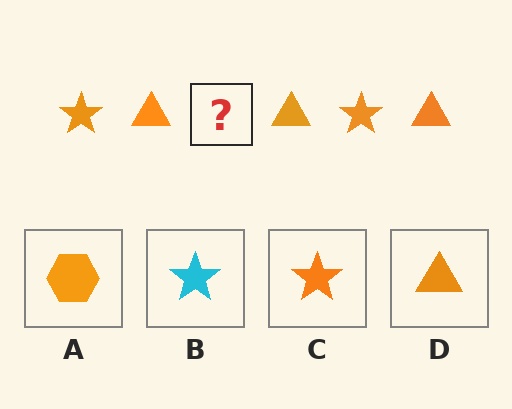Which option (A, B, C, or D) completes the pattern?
C.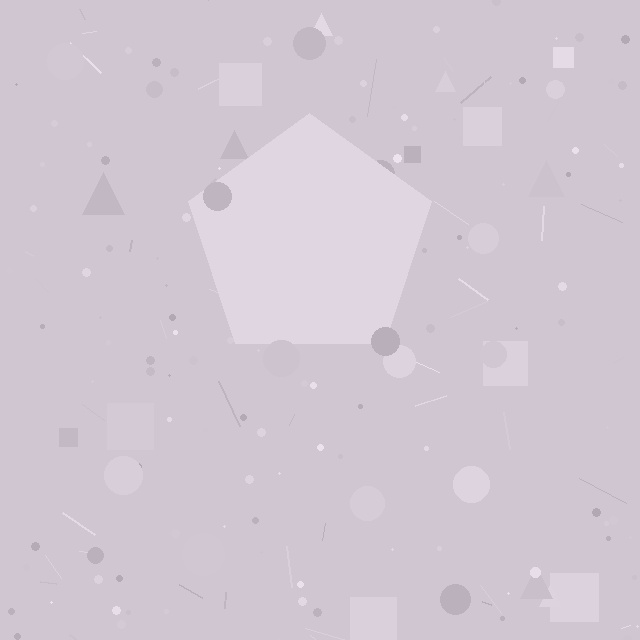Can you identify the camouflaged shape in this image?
The camouflaged shape is a pentagon.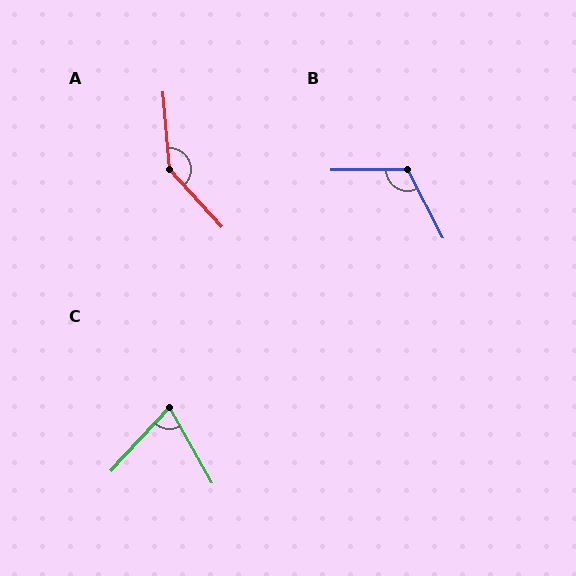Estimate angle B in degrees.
Approximately 117 degrees.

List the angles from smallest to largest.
C (72°), B (117°), A (142°).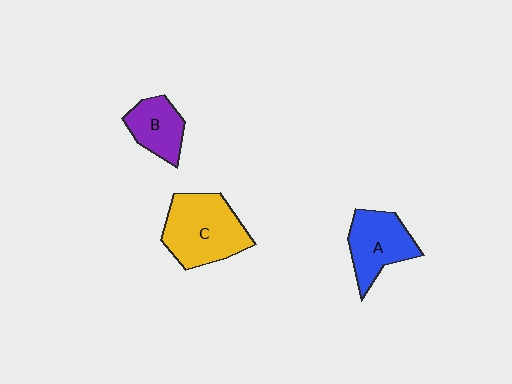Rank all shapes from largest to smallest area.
From largest to smallest: C (yellow), A (blue), B (purple).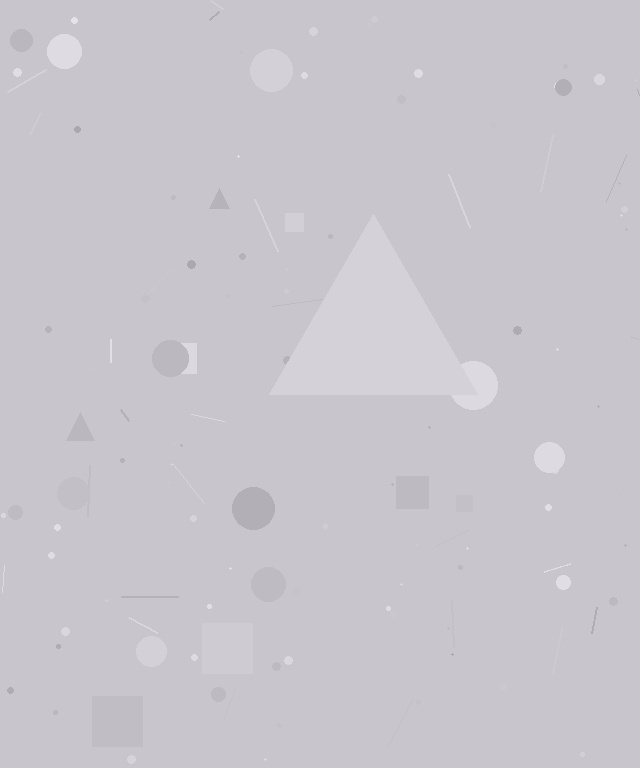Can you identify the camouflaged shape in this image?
The camouflaged shape is a triangle.